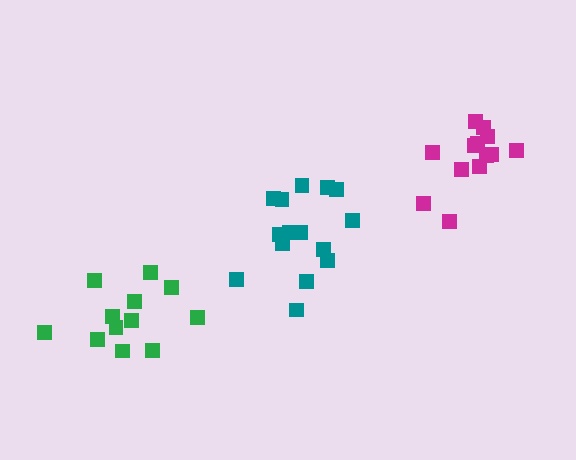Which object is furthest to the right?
The magenta cluster is rightmost.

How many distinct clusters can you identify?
There are 3 distinct clusters.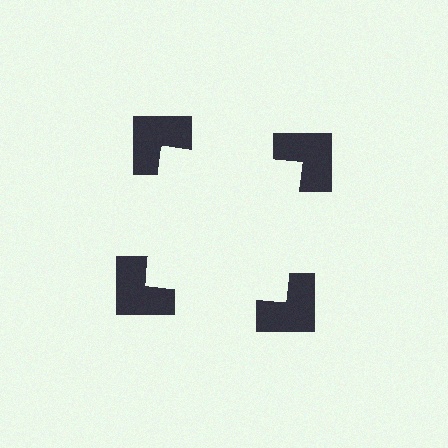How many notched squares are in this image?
There are 4 — one at each vertex of the illusory square.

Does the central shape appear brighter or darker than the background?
It typically appears slightly brighter than the background, even though no actual brightness change is drawn.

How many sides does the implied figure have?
4 sides.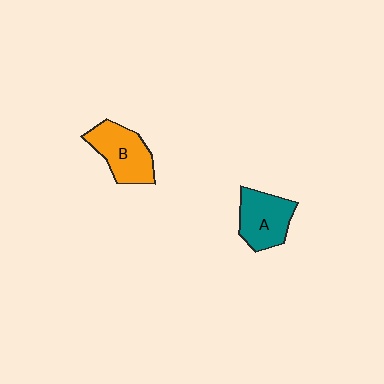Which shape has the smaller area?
Shape A (teal).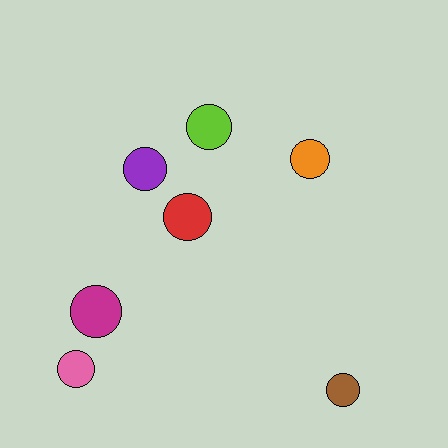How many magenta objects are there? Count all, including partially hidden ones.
There is 1 magenta object.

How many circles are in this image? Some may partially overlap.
There are 7 circles.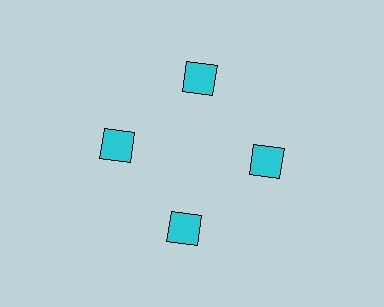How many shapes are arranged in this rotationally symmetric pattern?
There are 4 shapes, arranged in 4 groups of 1.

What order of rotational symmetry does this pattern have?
This pattern has 4-fold rotational symmetry.